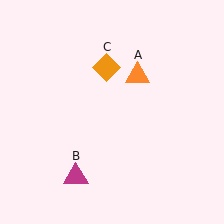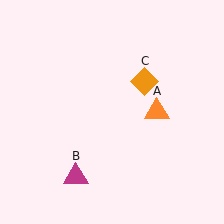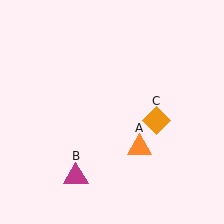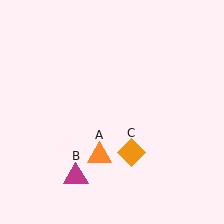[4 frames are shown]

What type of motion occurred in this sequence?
The orange triangle (object A), orange diamond (object C) rotated clockwise around the center of the scene.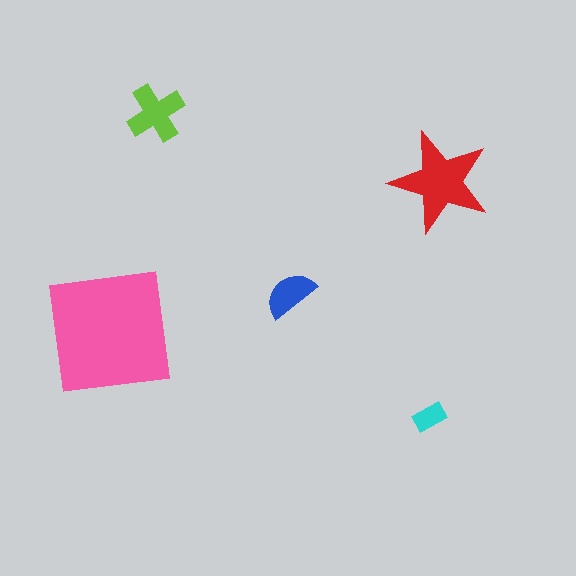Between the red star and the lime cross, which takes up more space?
The red star.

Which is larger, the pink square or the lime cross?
The pink square.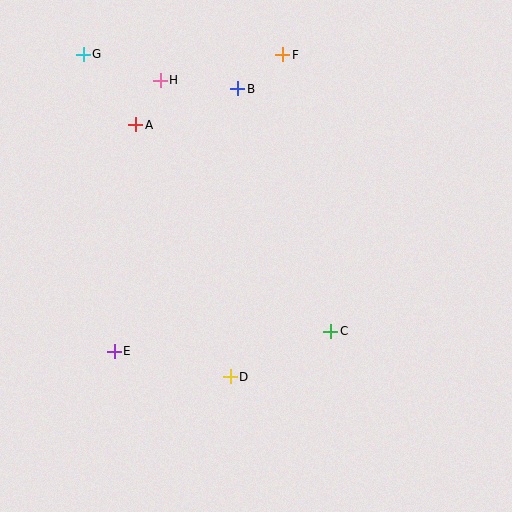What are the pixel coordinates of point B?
Point B is at (238, 89).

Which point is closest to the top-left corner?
Point G is closest to the top-left corner.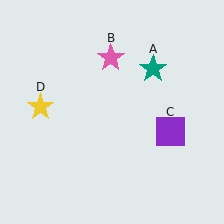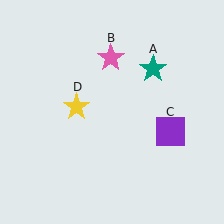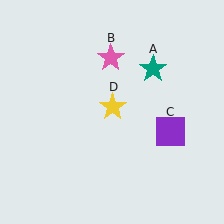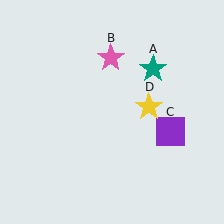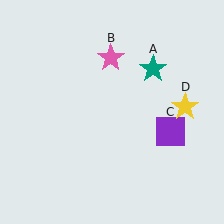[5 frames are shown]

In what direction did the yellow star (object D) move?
The yellow star (object D) moved right.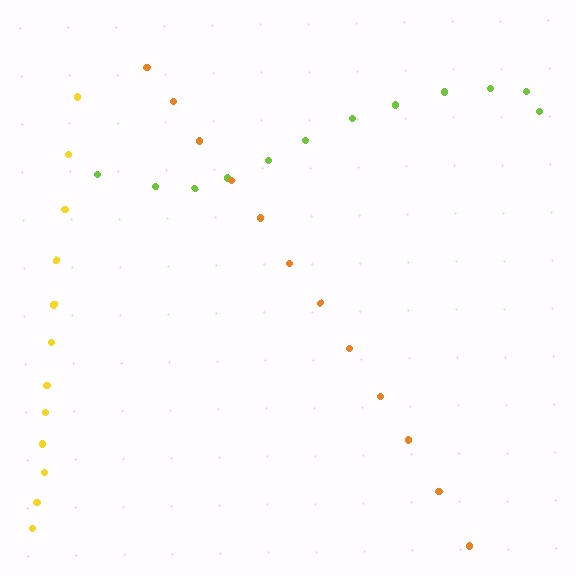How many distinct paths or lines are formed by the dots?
There are 3 distinct paths.